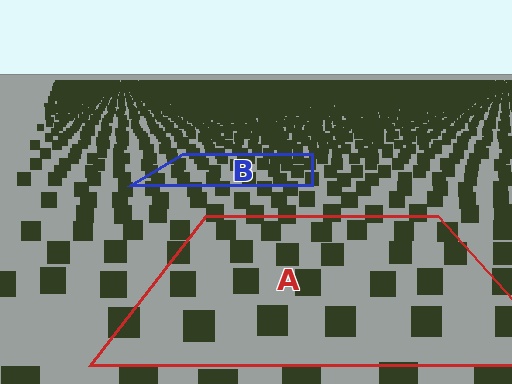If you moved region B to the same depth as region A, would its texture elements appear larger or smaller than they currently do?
They would appear larger. At a closer depth, the same texture elements are projected at a bigger on-screen size.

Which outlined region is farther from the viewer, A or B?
Region B is farther from the viewer — the texture elements inside it appear smaller and more densely packed.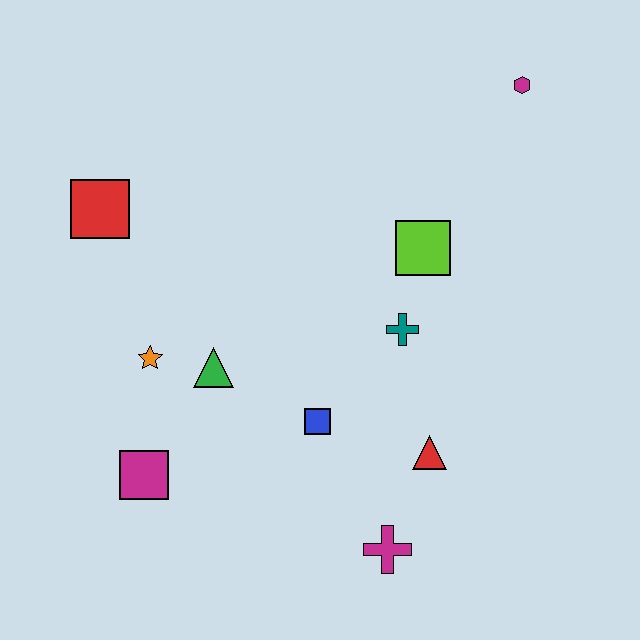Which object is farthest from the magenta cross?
The magenta hexagon is farthest from the magenta cross.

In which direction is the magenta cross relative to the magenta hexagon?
The magenta cross is below the magenta hexagon.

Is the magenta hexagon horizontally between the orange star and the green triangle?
No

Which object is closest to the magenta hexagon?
The lime square is closest to the magenta hexagon.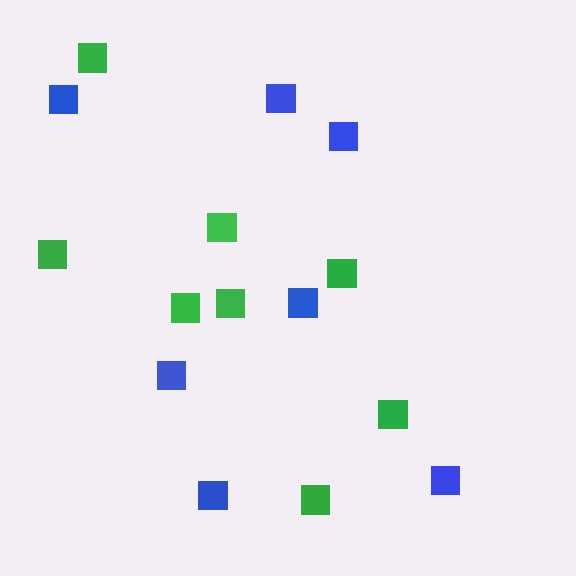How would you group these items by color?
There are 2 groups: one group of blue squares (7) and one group of green squares (8).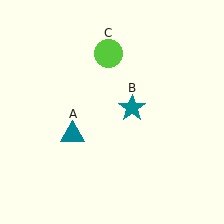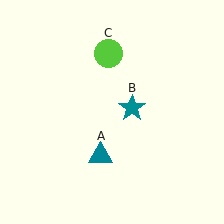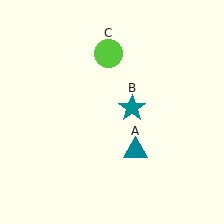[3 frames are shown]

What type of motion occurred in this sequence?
The teal triangle (object A) rotated counterclockwise around the center of the scene.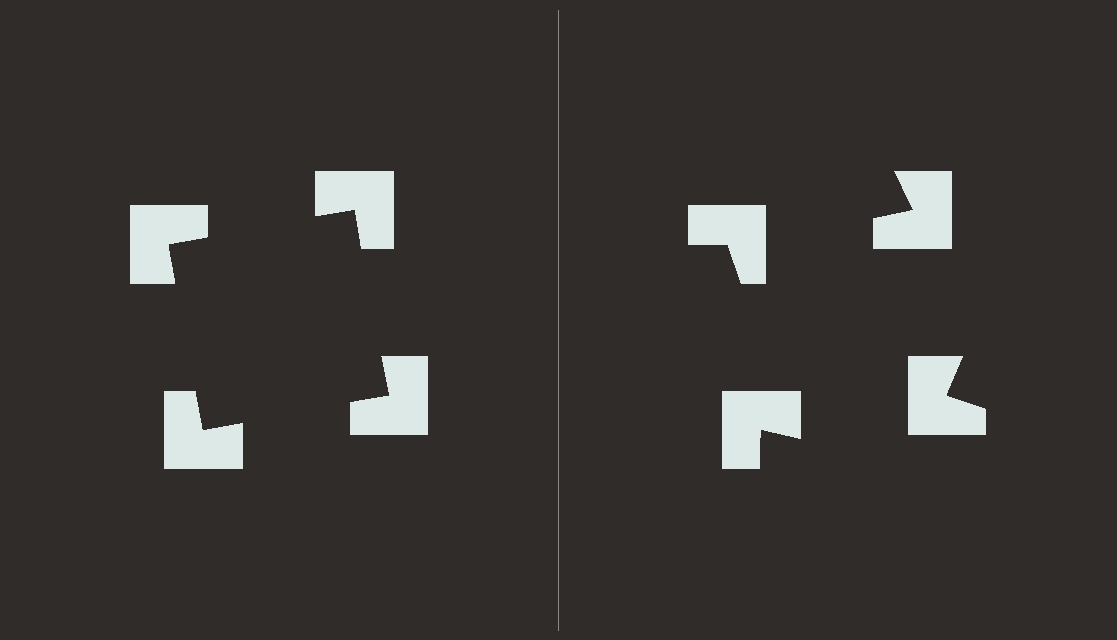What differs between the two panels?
The notched squares are positioned identically on both sides; only the wedge orientations differ. On the left they align to a square; on the right they are misaligned.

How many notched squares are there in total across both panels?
8 — 4 on each side.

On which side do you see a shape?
An illusory square appears on the left side. On the right side the wedge cuts are rotated, so no coherent shape forms.